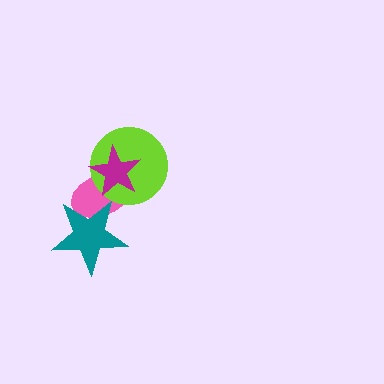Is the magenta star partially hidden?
No, no other shape covers it.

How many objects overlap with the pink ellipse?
3 objects overlap with the pink ellipse.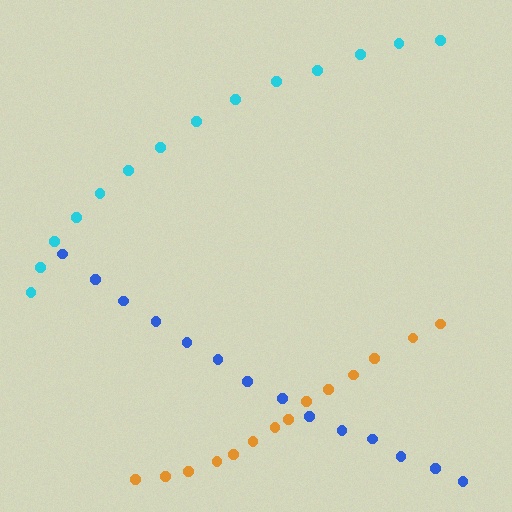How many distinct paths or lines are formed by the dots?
There are 3 distinct paths.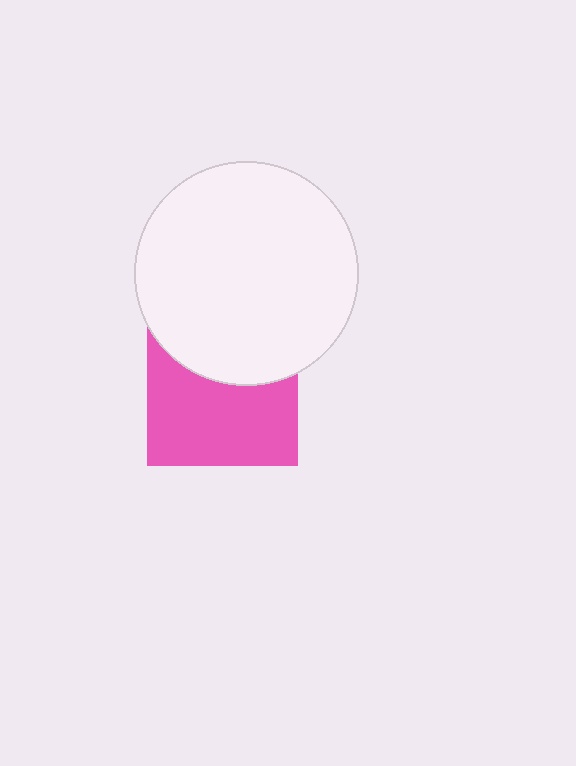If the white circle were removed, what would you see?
You would see the complete pink square.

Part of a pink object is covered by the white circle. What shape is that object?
It is a square.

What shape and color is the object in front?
The object in front is a white circle.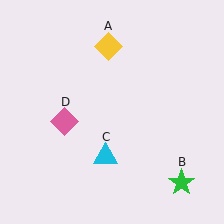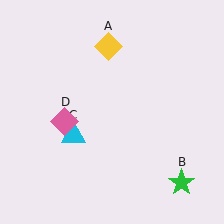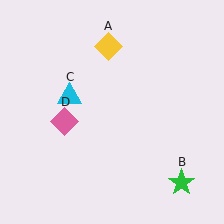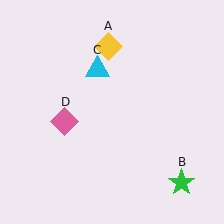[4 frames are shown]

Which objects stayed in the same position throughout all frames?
Yellow diamond (object A) and green star (object B) and pink diamond (object D) remained stationary.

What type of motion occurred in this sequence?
The cyan triangle (object C) rotated clockwise around the center of the scene.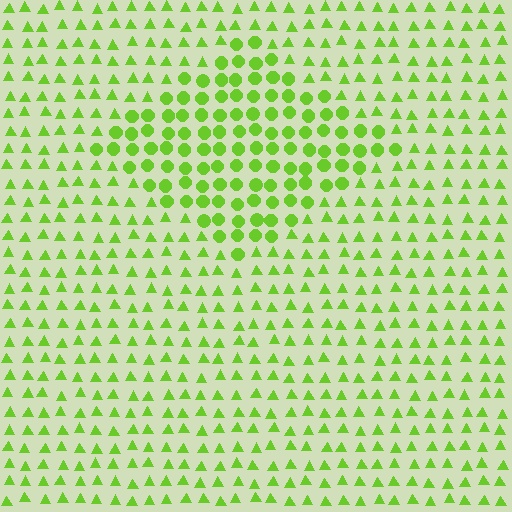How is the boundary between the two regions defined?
The boundary is defined by a change in element shape: circles inside vs. triangles outside. All elements share the same color and spacing.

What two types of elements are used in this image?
The image uses circles inside the diamond region and triangles outside it.